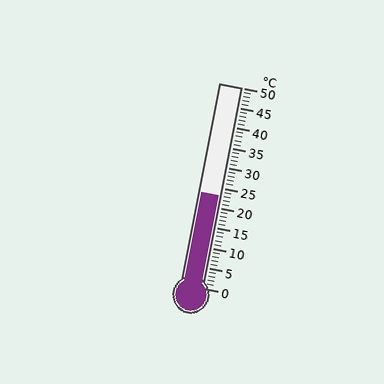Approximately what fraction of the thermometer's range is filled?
The thermometer is filled to approximately 45% of its range.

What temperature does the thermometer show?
The thermometer shows approximately 23°C.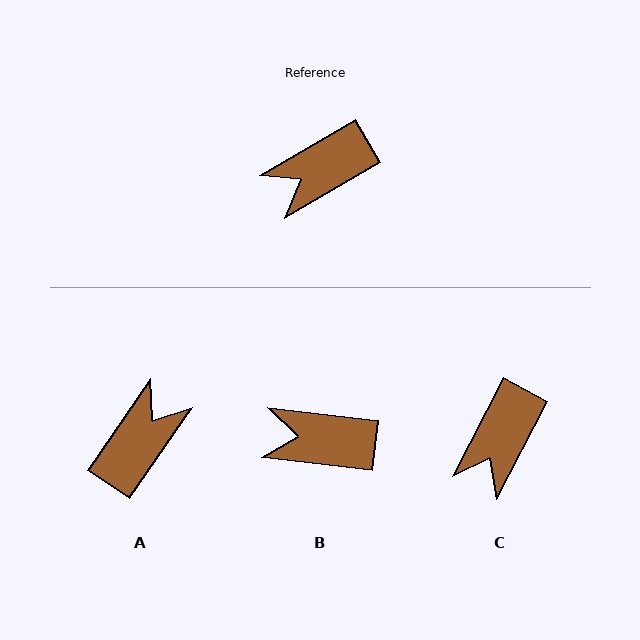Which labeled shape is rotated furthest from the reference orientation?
A, about 155 degrees away.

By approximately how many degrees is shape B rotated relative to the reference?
Approximately 37 degrees clockwise.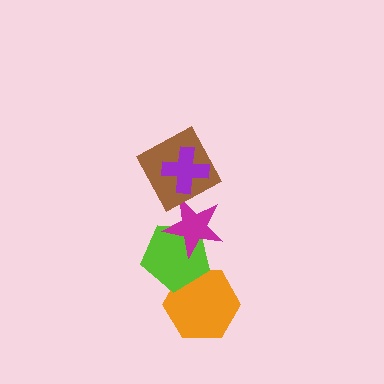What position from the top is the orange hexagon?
The orange hexagon is 5th from the top.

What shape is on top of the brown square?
The purple cross is on top of the brown square.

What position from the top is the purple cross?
The purple cross is 1st from the top.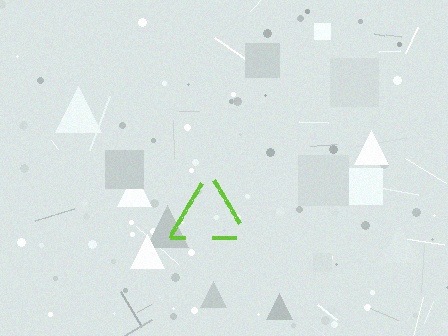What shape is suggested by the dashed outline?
The dashed outline suggests a triangle.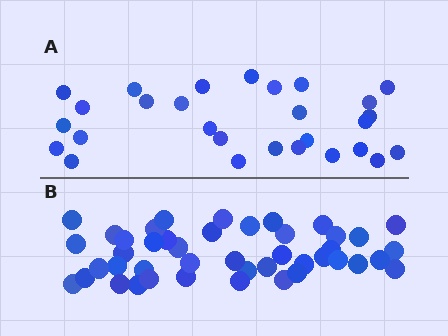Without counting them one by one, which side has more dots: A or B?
Region B (the bottom region) has more dots.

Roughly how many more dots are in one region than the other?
Region B has approximately 15 more dots than region A.